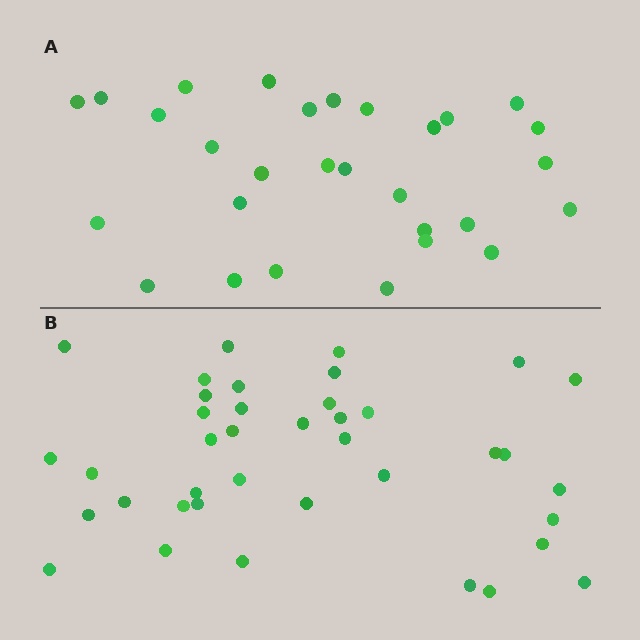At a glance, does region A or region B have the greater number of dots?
Region B (the bottom region) has more dots.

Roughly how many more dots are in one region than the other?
Region B has roughly 10 or so more dots than region A.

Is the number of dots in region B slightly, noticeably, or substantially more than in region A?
Region B has noticeably more, but not dramatically so. The ratio is roughly 1.3 to 1.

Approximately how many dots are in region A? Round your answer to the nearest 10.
About 30 dots. (The exact count is 29, which rounds to 30.)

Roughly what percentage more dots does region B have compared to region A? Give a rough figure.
About 35% more.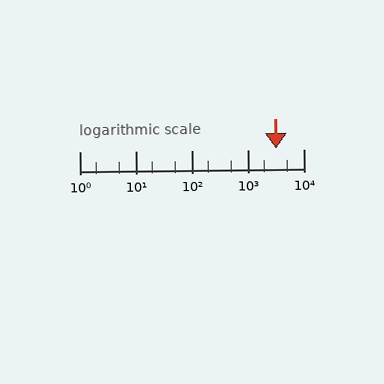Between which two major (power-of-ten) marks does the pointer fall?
The pointer is between 1000 and 10000.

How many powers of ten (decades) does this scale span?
The scale spans 4 decades, from 1 to 10000.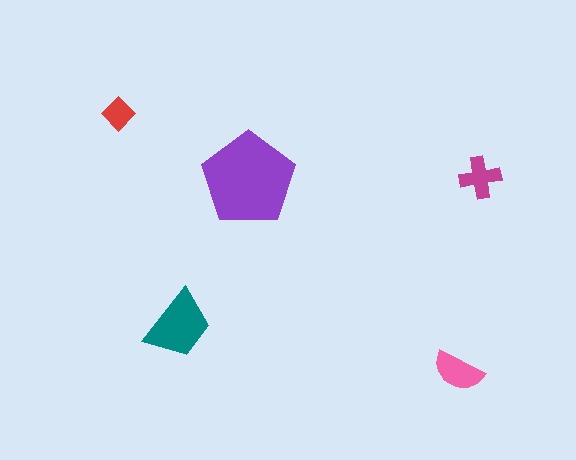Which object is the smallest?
The red diamond.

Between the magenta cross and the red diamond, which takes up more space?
The magenta cross.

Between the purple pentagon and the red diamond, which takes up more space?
The purple pentagon.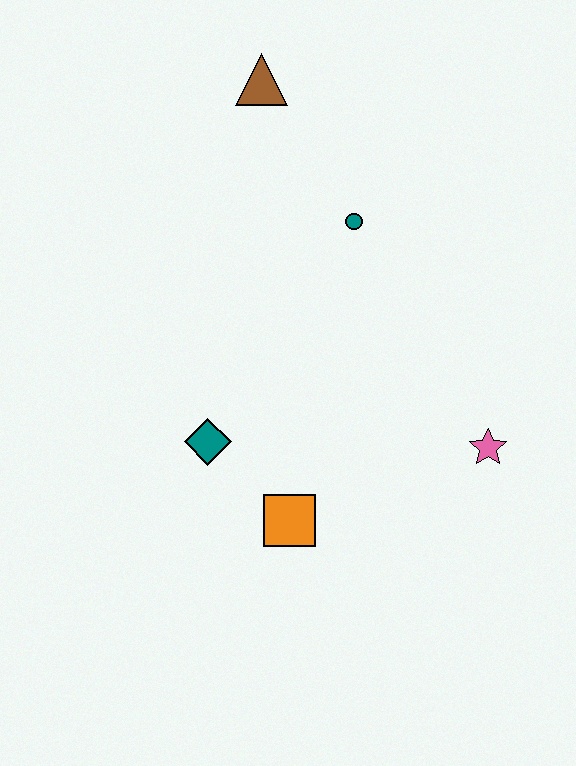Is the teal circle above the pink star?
Yes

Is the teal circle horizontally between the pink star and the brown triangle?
Yes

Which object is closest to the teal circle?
The brown triangle is closest to the teal circle.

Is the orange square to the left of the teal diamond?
No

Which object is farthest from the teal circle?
The orange square is farthest from the teal circle.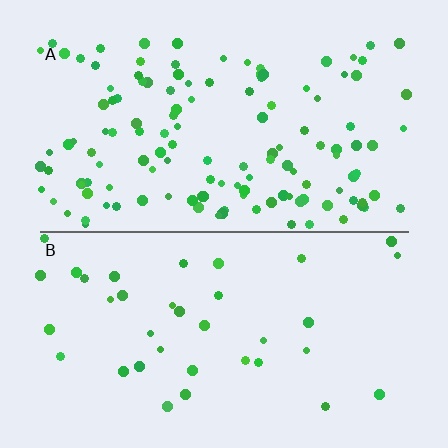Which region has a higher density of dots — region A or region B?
A (the top).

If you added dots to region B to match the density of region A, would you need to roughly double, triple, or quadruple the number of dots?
Approximately quadruple.